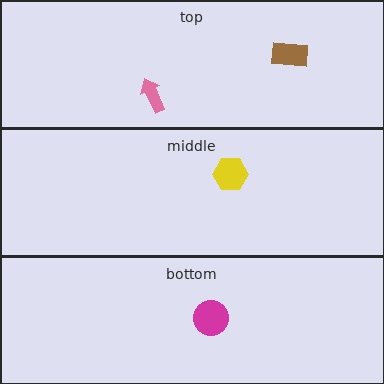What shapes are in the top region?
The pink arrow, the brown rectangle.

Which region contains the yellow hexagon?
The middle region.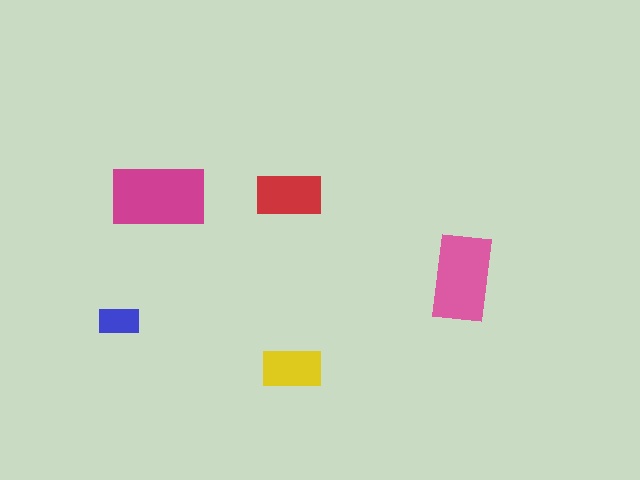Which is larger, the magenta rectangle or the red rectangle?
The magenta one.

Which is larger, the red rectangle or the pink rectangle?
The pink one.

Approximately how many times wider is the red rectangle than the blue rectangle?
About 1.5 times wider.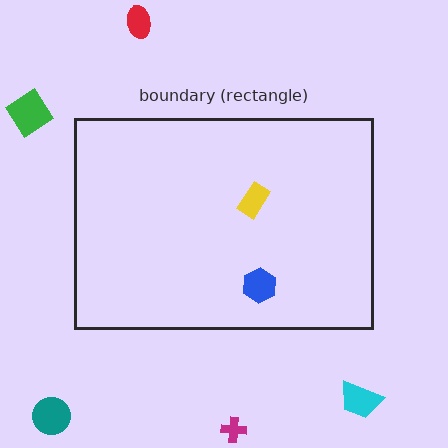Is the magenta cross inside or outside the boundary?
Outside.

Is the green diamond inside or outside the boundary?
Outside.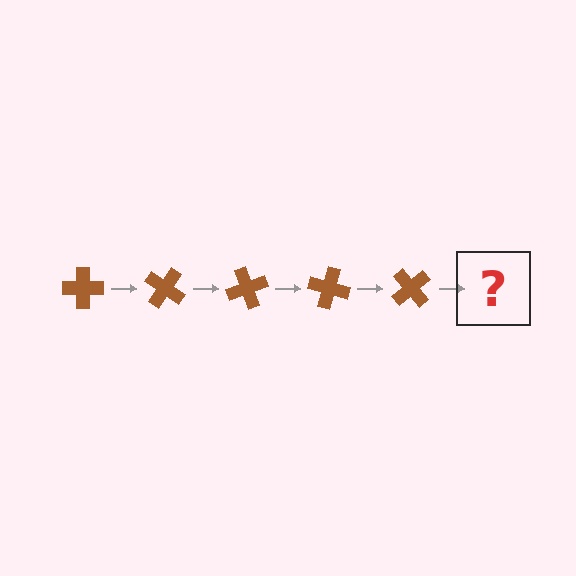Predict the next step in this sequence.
The next step is a brown cross rotated 175 degrees.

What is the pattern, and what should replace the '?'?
The pattern is that the cross rotates 35 degrees each step. The '?' should be a brown cross rotated 175 degrees.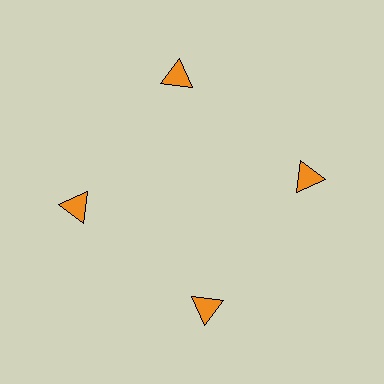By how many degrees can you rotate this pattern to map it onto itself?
The pattern maps onto itself every 90 degrees of rotation.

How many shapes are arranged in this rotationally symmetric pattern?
There are 4 shapes, arranged in 4 groups of 1.